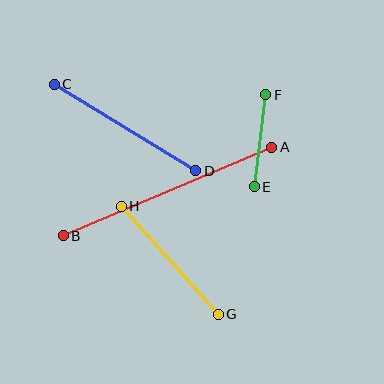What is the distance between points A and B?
The distance is approximately 227 pixels.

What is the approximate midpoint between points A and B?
The midpoint is at approximately (168, 192) pixels.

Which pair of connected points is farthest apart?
Points A and B are farthest apart.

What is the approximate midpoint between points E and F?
The midpoint is at approximately (260, 141) pixels.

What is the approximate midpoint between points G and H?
The midpoint is at approximately (170, 260) pixels.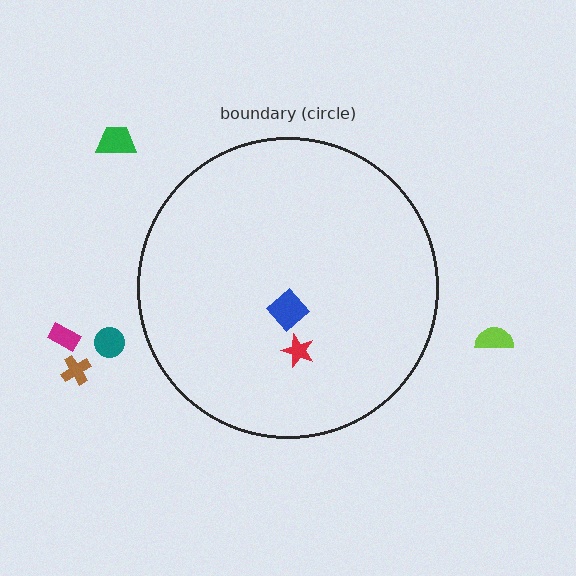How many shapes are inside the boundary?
2 inside, 5 outside.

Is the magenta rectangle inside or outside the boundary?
Outside.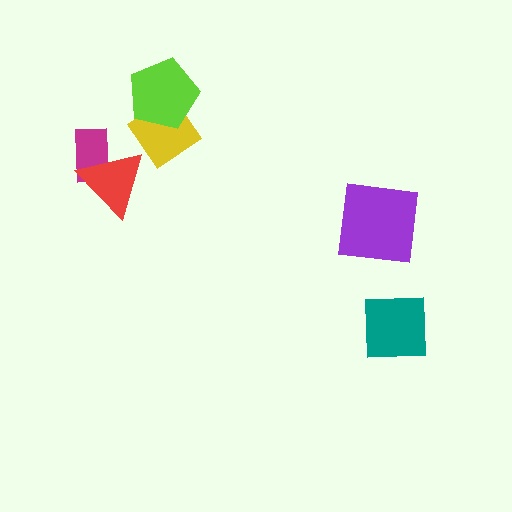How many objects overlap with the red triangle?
1 object overlaps with the red triangle.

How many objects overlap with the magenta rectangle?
1 object overlaps with the magenta rectangle.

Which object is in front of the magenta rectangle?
The red triangle is in front of the magenta rectangle.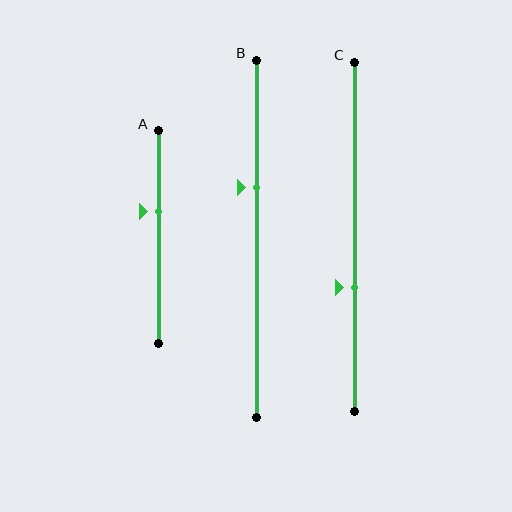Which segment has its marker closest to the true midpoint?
Segment A has its marker closest to the true midpoint.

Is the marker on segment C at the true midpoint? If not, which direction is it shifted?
No, the marker on segment C is shifted downward by about 14% of the segment length.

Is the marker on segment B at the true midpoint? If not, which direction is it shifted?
No, the marker on segment B is shifted upward by about 14% of the segment length.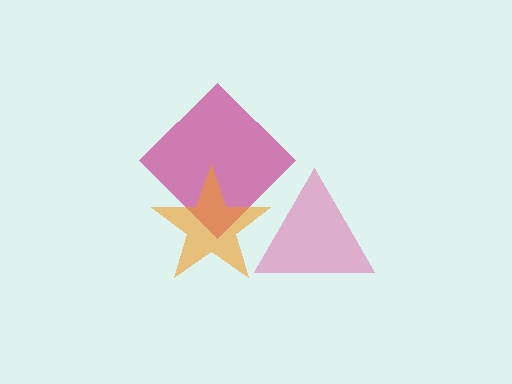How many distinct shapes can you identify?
There are 3 distinct shapes: a magenta diamond, an orange star, a pink triangle.